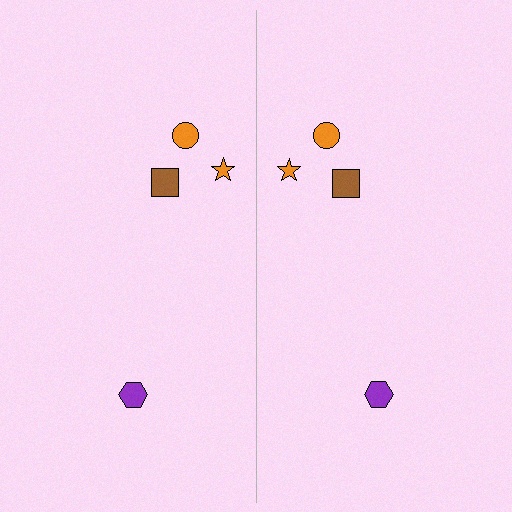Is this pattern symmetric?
Yes, this pattern has bilateral (reflection) symmetry.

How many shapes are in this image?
There are 8 shapes in this image.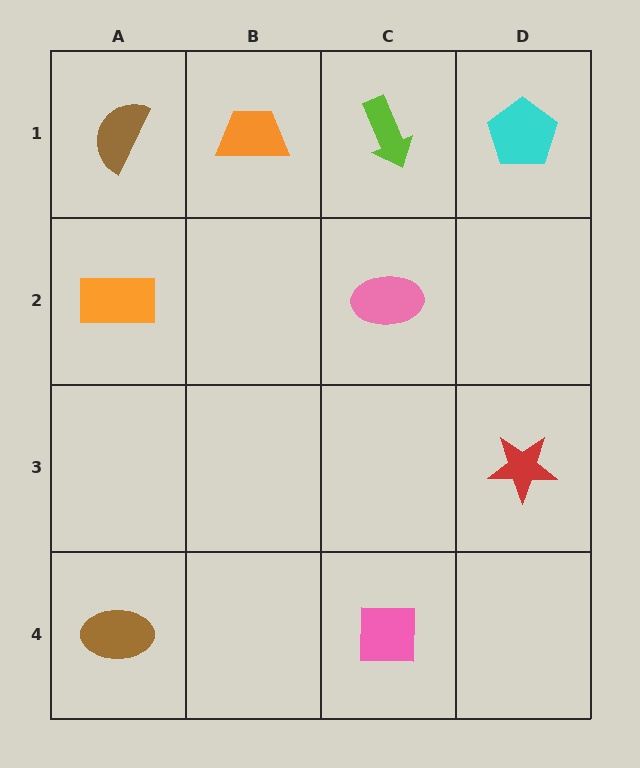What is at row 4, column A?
A brown ellipse.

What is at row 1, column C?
A lime arrow.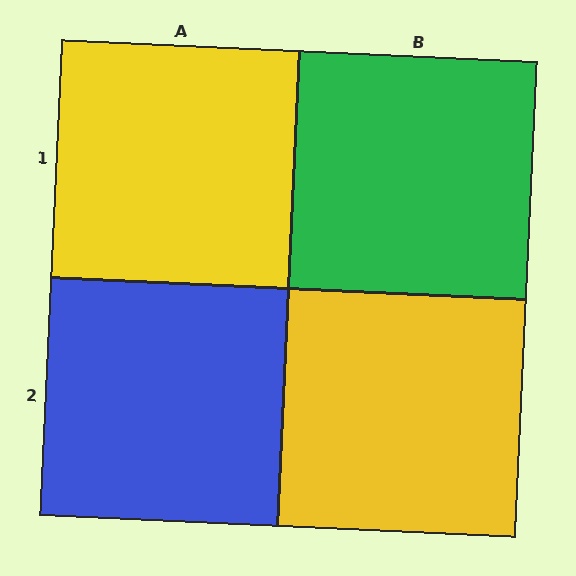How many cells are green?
1 cell is green.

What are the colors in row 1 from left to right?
Yellow, green.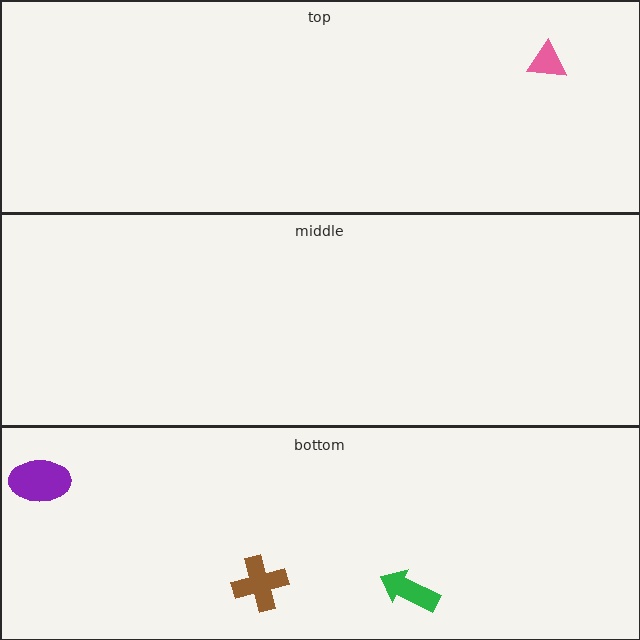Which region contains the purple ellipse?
The bottom region.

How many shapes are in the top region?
1.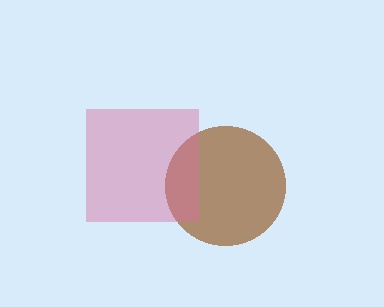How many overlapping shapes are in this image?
There are 2 overlapping shapes in the image.